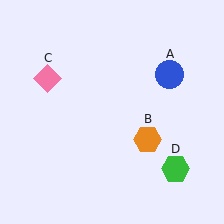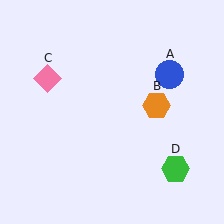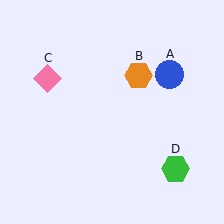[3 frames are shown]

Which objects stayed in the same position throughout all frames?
Blue circle (object A) and pink diamond (object C) and green hexagon (object D) remained stationary.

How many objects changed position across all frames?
1 object changed position: orange hexagon (object B).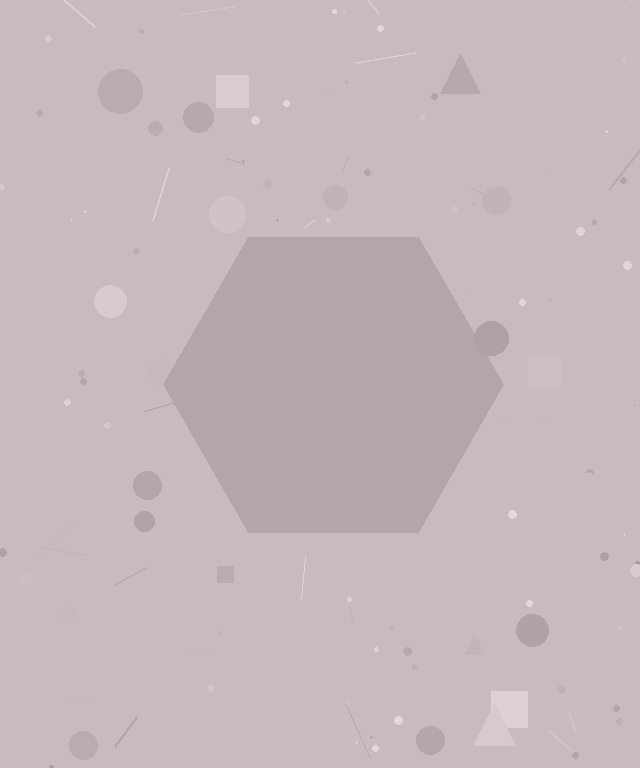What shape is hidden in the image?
A hexagon is hidden in the image.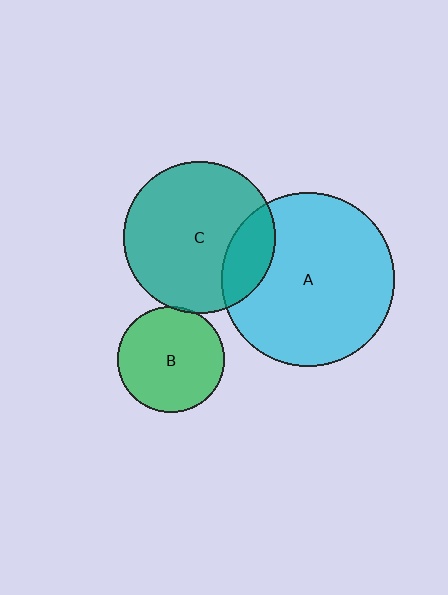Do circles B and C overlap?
Yes.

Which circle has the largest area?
Circle A (cyan).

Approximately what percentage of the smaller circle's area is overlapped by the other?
Approximately 5%.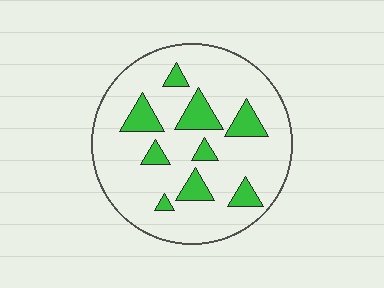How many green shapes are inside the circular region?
9.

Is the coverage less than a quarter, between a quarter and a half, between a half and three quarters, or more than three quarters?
Less than a quarter.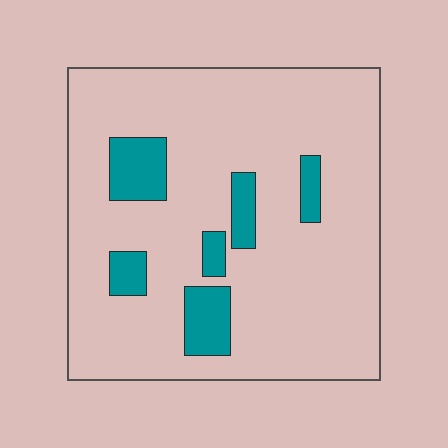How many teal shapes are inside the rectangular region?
6.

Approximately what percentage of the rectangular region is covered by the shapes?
Approximately 15%.